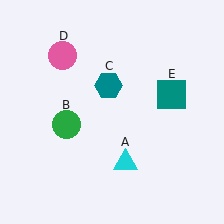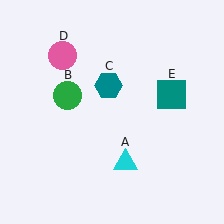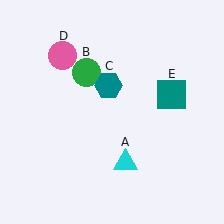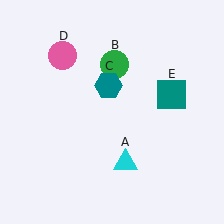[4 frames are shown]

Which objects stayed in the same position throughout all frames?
Cyan triangle (object A) and teal hexagon (object C) and pink circle (object D) and teal square (object E) remained stationary.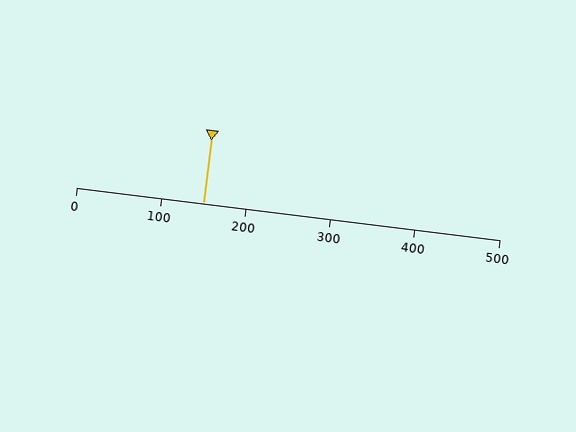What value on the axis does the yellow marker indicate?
The marker indicates approximately 150.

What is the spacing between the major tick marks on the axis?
The major ticks are spaced 100 apart.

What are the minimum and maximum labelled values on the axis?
The axis runs from 0 to 500.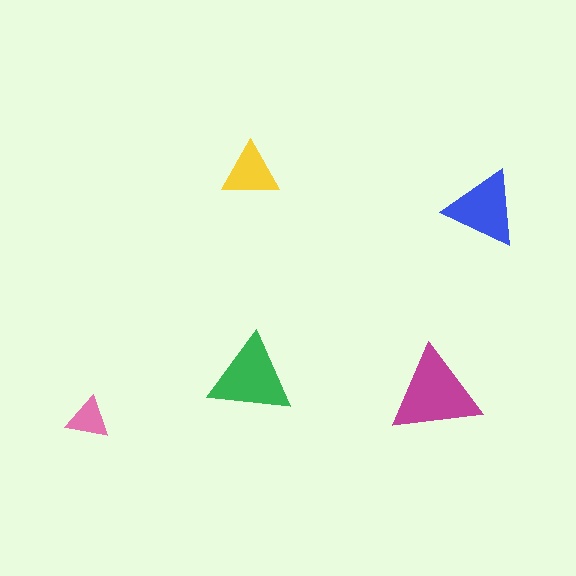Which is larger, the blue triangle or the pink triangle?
The blue one.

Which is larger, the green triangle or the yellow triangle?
The green one.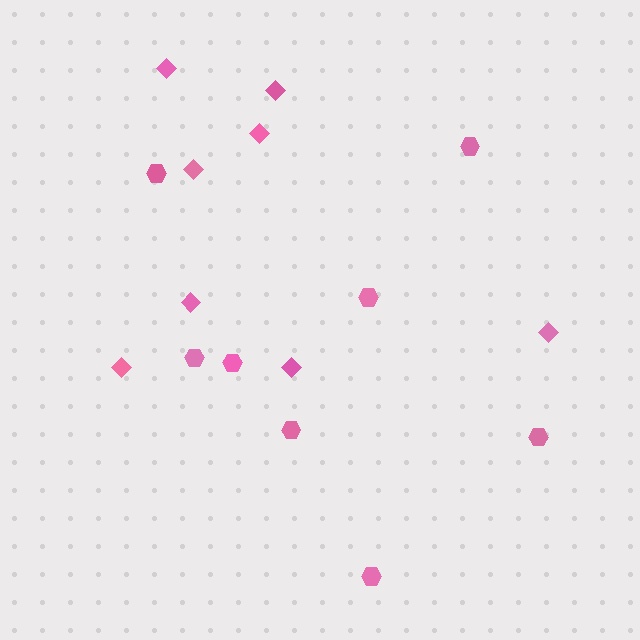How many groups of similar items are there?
There are 2 groups: one group of hexagons (8) and one group of diamonds (8).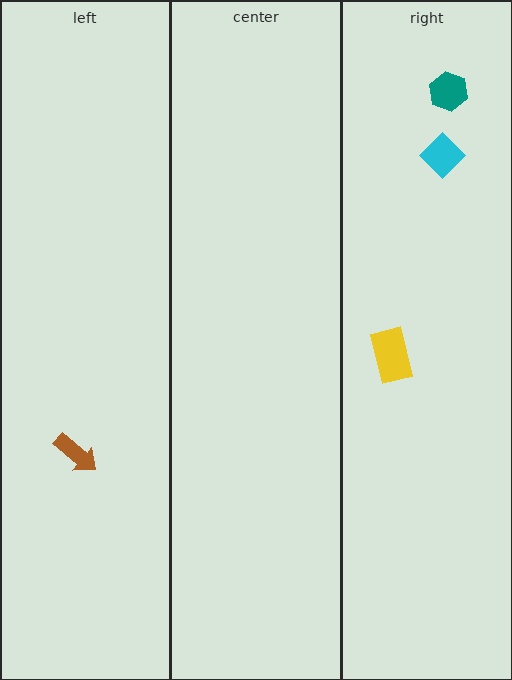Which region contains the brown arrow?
The left region.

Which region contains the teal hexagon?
The right region.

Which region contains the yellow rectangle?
The right region.